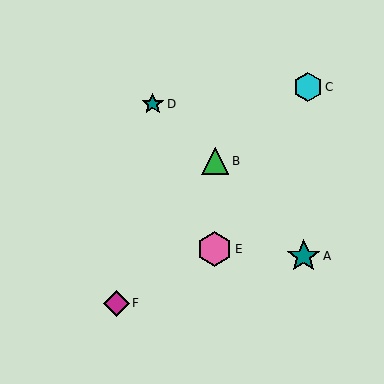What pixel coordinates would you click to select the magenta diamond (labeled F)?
Click at (116, 303) to select the magenta diamond F.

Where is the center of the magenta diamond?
The center of the magenta diamond is at (116, 303).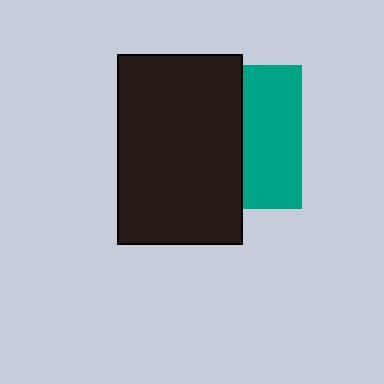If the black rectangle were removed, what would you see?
You would see the complete teal square.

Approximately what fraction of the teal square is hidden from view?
Roughly 60% of the teal square is hidden behind the black rectangle.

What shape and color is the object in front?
The object in front is a black rectangle.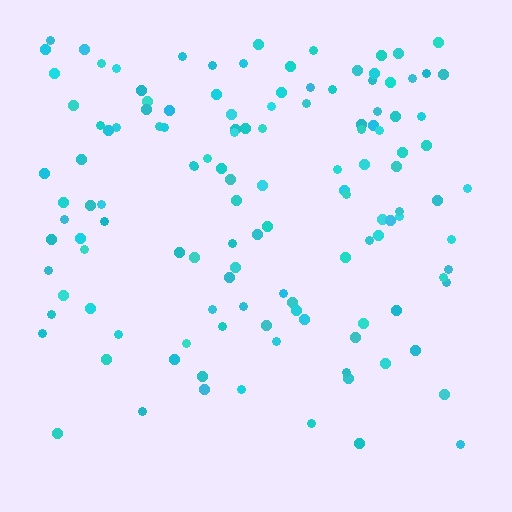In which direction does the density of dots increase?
From bottom to top, with the top side densest.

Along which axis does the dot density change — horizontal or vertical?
Vertical.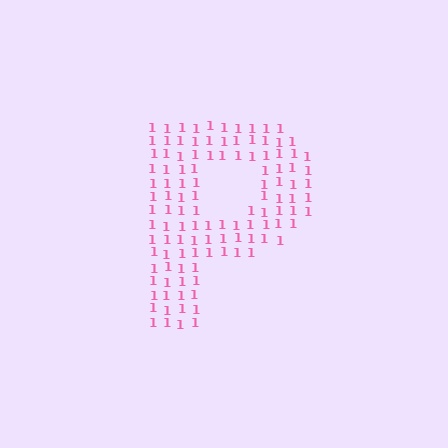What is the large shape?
The large shape is the letter P.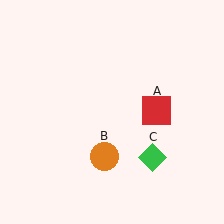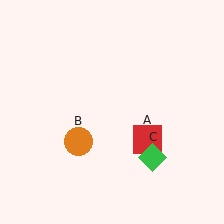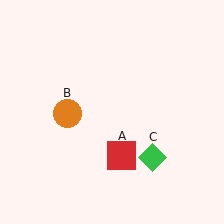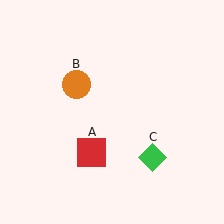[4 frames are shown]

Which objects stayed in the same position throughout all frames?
Green diamond (object C) remained stationary.